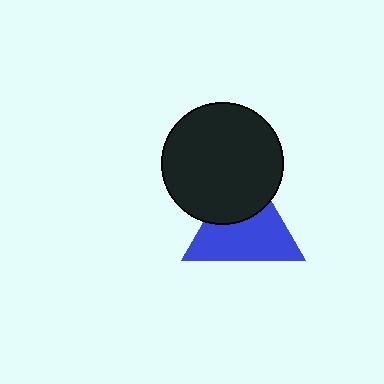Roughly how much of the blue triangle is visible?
About half of it is visible (roughly 64%).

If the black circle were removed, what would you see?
You would see the complete blue triangle.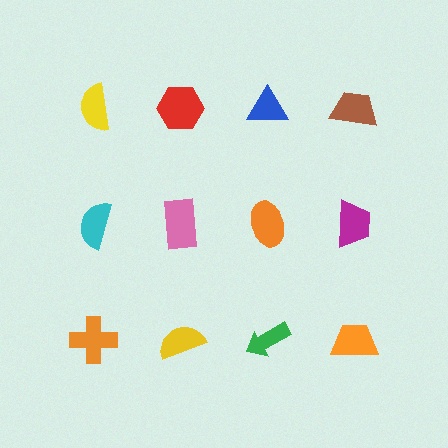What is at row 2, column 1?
A cyan semicircle.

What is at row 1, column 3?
A blue triangle.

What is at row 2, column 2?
A pink rectangle.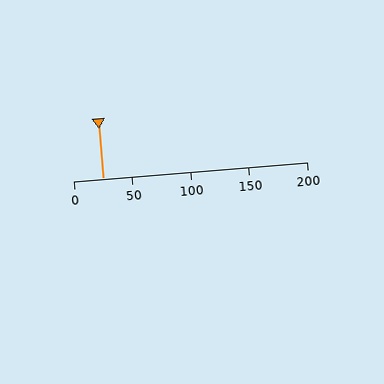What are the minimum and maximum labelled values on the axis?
The axis runs from 0 to 200.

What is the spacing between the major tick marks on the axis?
The major ticks are spaced 50 apart.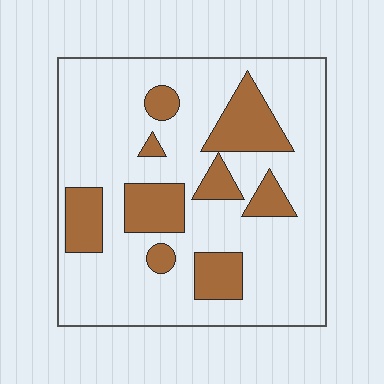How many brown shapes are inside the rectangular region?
9.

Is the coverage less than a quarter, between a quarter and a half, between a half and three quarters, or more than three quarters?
Less than a quarter.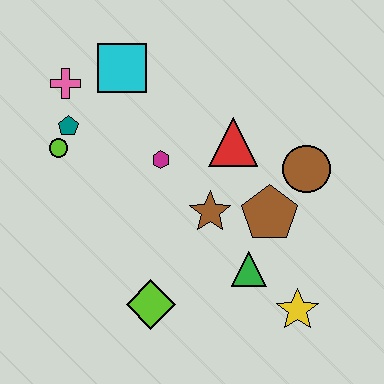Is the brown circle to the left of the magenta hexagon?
No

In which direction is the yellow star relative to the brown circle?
The yellow star is below the brown circle.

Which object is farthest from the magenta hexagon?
The yellow star is farthest from the magenta hexagon.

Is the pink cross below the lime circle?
No